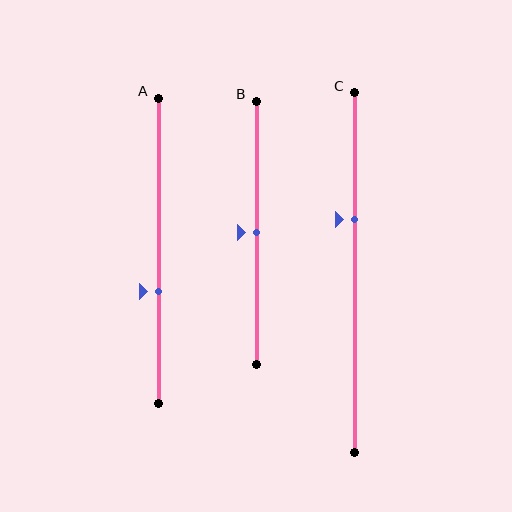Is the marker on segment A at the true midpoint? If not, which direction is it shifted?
No, the marker on segment A is shifted downward by about 13% of the segment length.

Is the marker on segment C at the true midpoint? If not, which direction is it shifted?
No, the marker on segment C is shifted upward by about 15% of the segment length.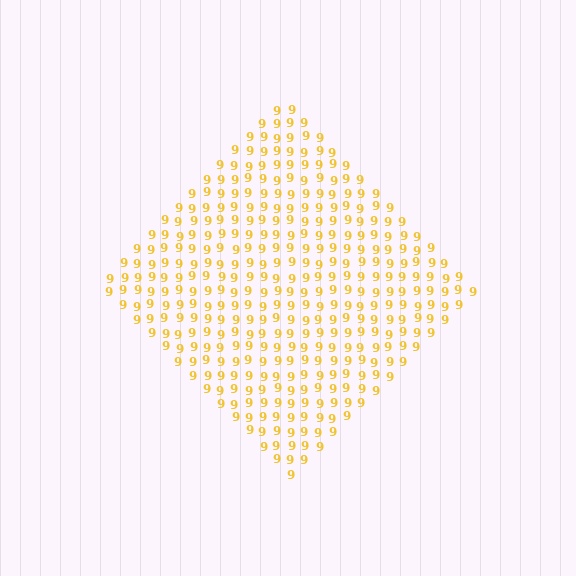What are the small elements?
The small elements are digit 9's.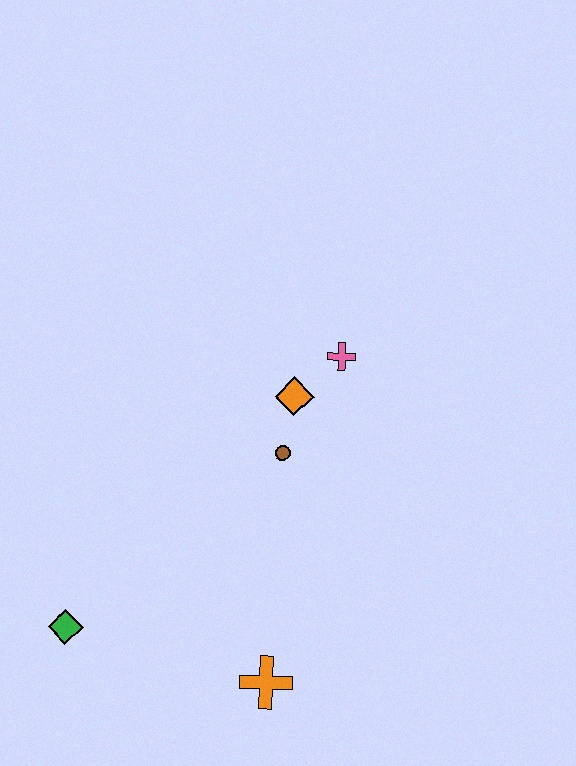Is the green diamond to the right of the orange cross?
No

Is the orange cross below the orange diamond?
Yes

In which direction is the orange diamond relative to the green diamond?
The orange diamond is above the green diamond.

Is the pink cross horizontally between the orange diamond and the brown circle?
No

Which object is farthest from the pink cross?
The green diamond is farthest from the pink cross.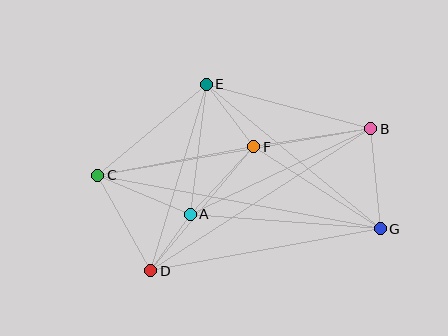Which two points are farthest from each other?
Points C and G are farthest from each other.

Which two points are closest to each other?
Points A and D are closest to each other.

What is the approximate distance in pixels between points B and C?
The distance between B and C is approximately 277 pixels.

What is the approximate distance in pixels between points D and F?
The distance between D and F is approximately 161 pixels.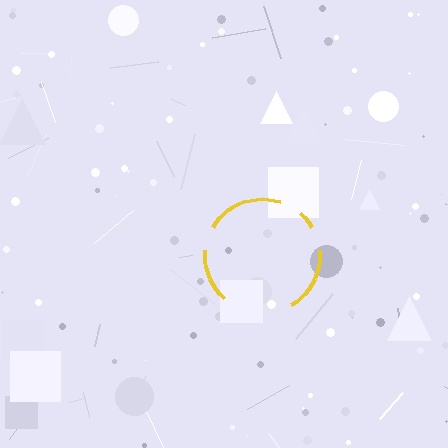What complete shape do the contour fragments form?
The contour fragments form a circle.